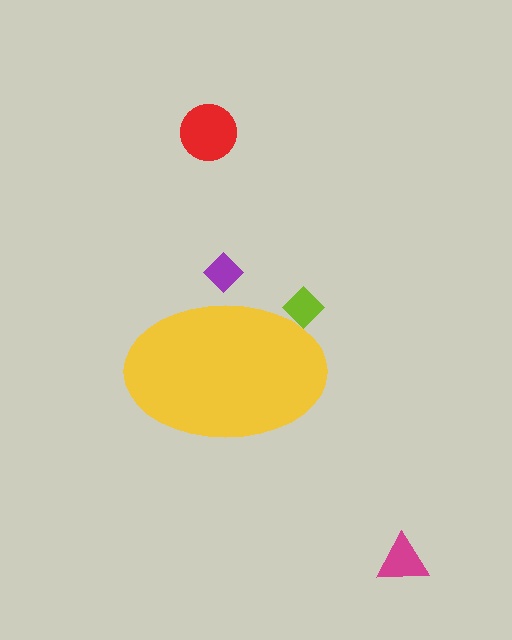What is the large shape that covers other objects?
A yellow ellipse.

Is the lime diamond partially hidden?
Yes, the lime diamond is partially hidden behind the yellow ellipse.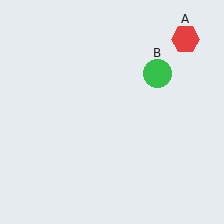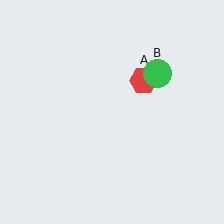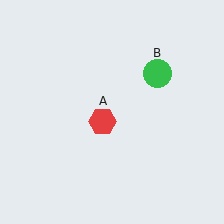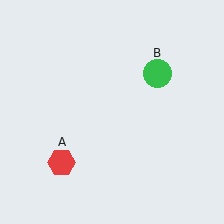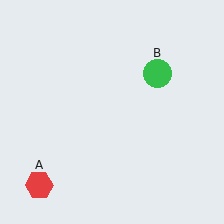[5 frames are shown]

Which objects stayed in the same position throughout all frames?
Green circle (object B) remained stationary.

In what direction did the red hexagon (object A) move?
The red hexagon (object A) moved down and to the left.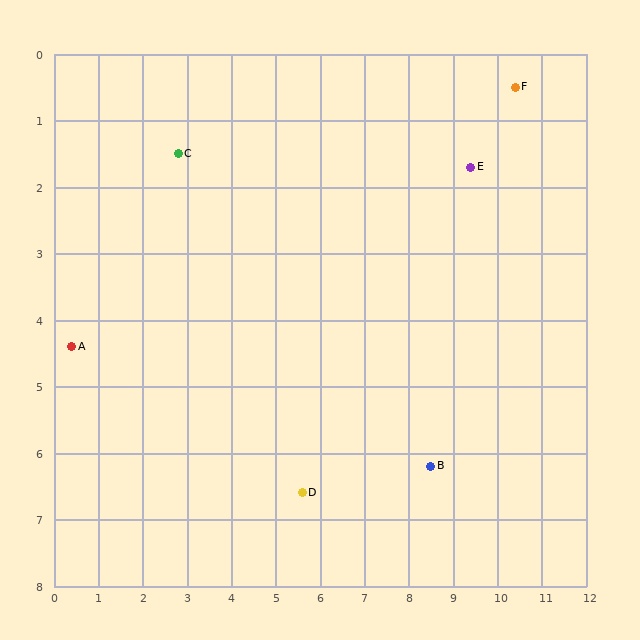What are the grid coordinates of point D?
Point D is at approximately (5.6, 6.6).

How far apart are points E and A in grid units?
Points E and A are about 9.4 grid units apart.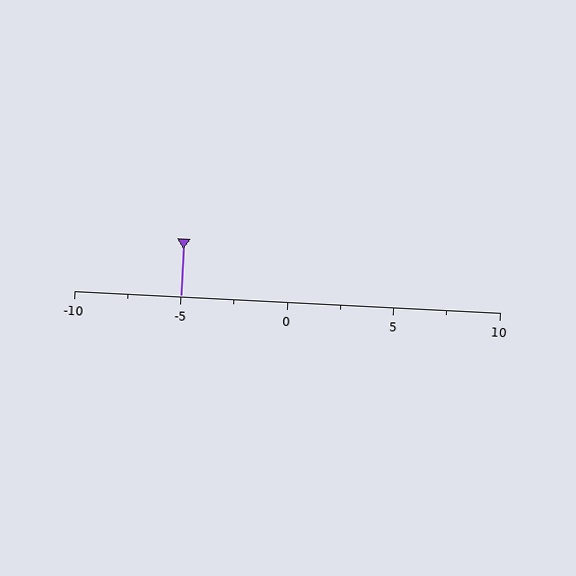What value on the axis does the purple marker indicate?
The marker indicates approximately -5.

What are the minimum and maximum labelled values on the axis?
The axis runs from -10 to 10.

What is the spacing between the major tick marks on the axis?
The major ticks are spaced 5 apart.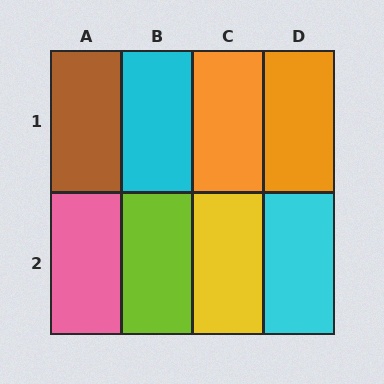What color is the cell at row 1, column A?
Brown.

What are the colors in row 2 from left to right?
Pink, lime, yellow, cyan.